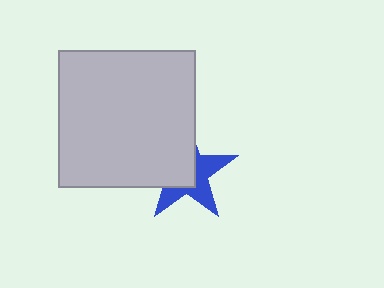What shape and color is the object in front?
The object in front is a light gray square.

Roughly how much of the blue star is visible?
About half of it is visible (roughly 48%).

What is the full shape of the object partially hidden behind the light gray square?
The partially hidden object is a blue star.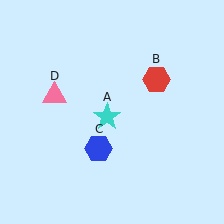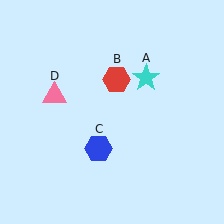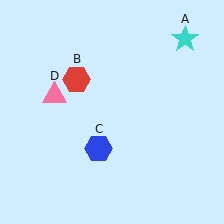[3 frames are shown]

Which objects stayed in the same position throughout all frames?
Blue hexagon (object C) and pink triangle (object D) remained stationary.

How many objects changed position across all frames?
2 objects changed position: cyan star (object A), red hexagon (object B).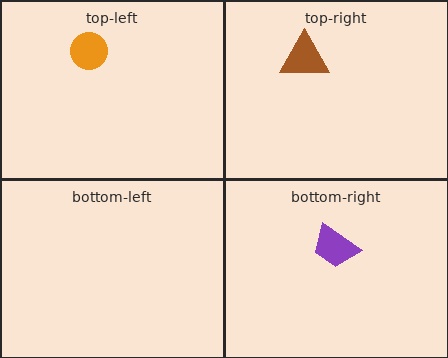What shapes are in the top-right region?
The brown triangle.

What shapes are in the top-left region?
The orange circle.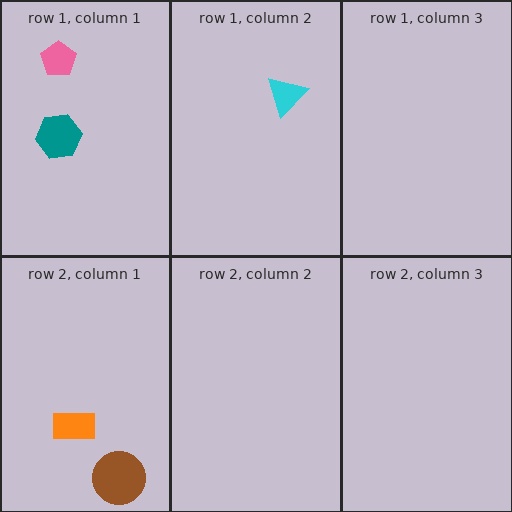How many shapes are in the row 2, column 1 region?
2.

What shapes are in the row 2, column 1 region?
The orange rectangle, the brown circle.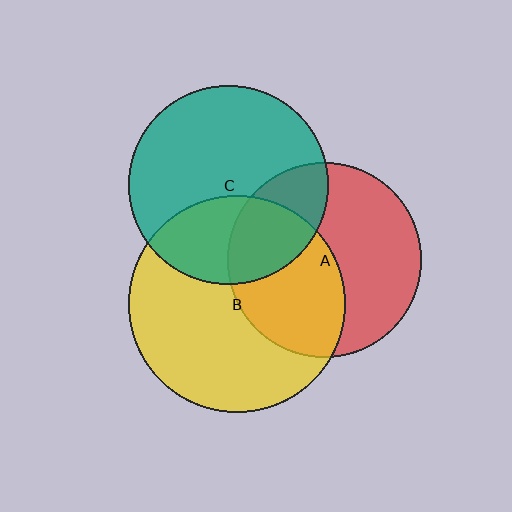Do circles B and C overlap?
Yes.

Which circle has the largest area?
Circle B (yellow).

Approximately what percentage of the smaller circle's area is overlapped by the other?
Approximately 35%.